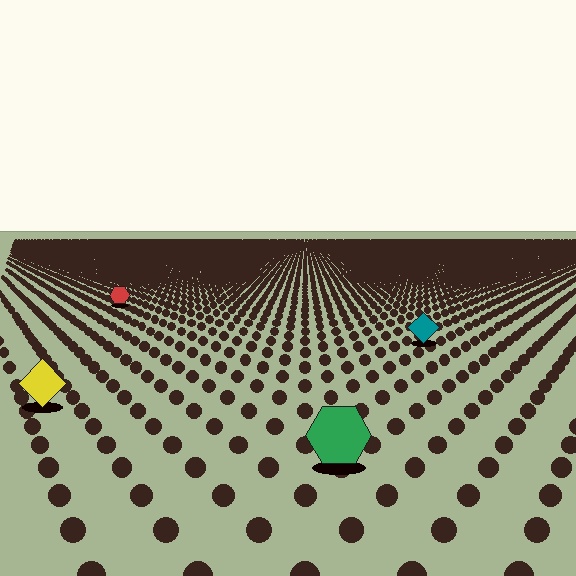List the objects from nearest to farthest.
From nearest to farthest: the green hexagon, the yellow diamond, the teal diamond, the red hexagon.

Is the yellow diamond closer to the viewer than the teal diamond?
Yes. The yellow diamond is closer — you can tell from the texture gradient: the ground texture is coarser near it.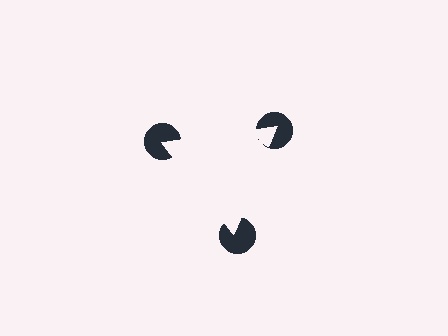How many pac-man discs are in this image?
There are 3 — one at each vertex of the illusory triangle.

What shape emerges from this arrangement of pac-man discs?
An illusory triangle — its edges are inferred from the aligned wedge cuts in the pac-man discs, not physically drawn.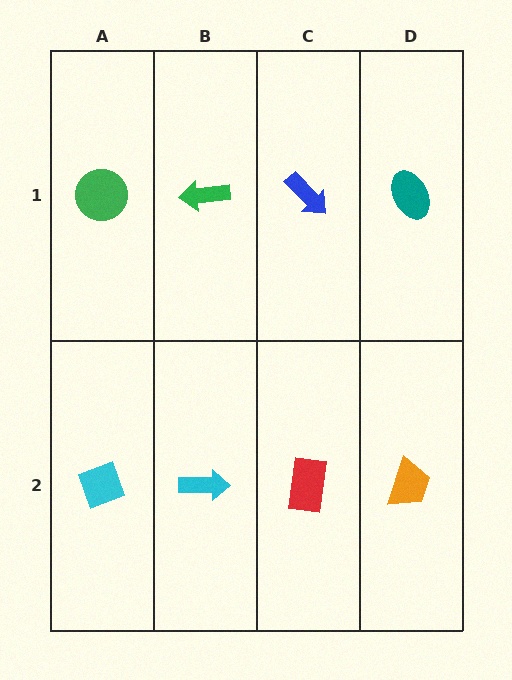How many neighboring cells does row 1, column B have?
3.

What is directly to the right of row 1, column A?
A green arrow.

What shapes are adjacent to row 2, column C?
A blue arrow (row 1, column C), a cyan arrow (row 2, column B), an orange trapezoid (row 2, column D).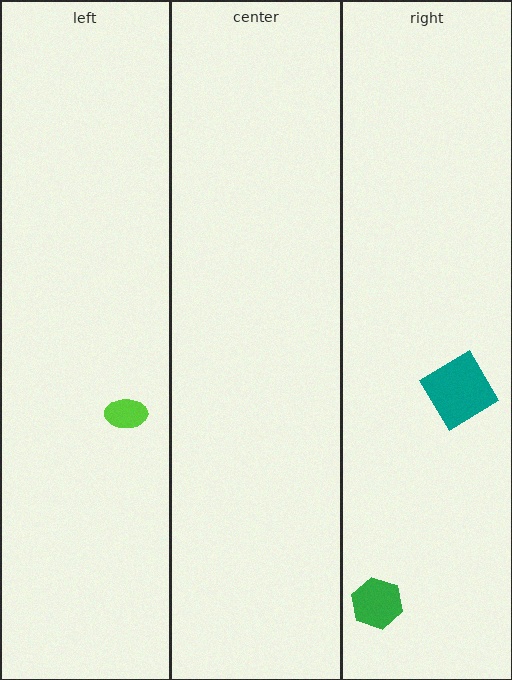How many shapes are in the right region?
2.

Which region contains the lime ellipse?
The left region.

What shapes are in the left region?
The lime ellipse.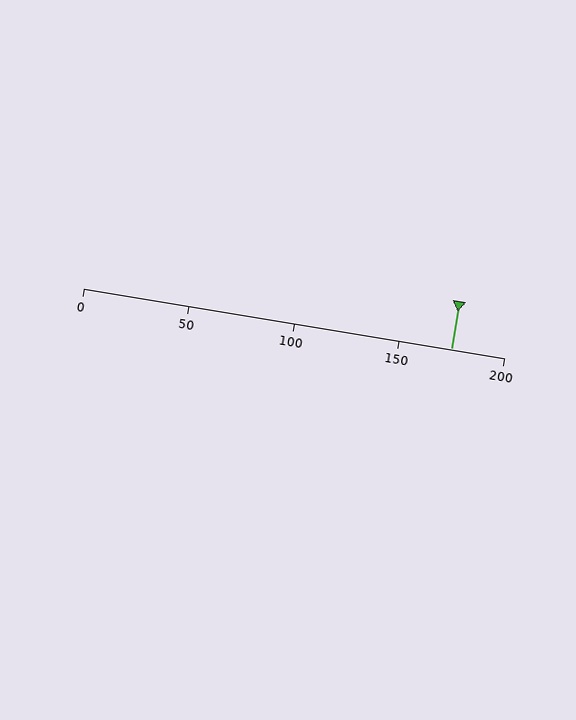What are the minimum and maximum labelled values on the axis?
The axis runs from 0 to 200.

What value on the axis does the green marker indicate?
The marker indicates approximately 175.